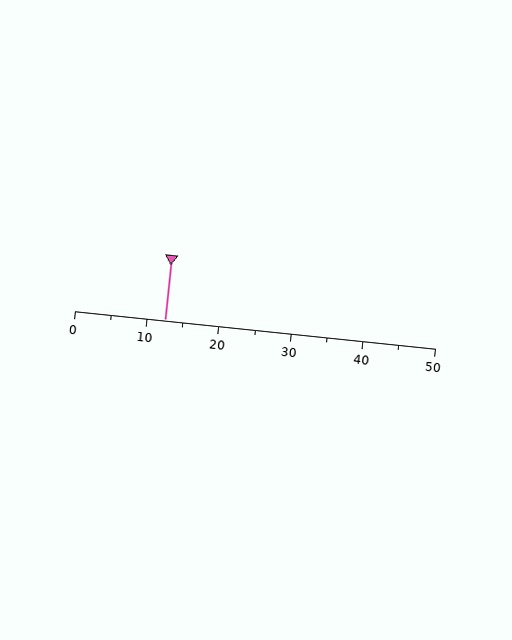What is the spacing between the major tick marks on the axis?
The major ticks are spaced 10 apart.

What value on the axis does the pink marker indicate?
The marker indicates approximately 12.5.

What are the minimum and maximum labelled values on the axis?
The axis runs from 0 to 50.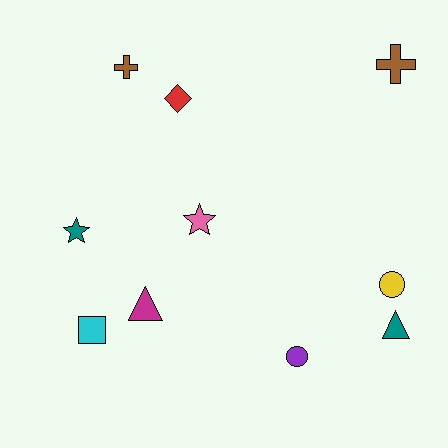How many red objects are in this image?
There is 1 red object.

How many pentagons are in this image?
There are no pentagons.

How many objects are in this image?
There are 10 objects.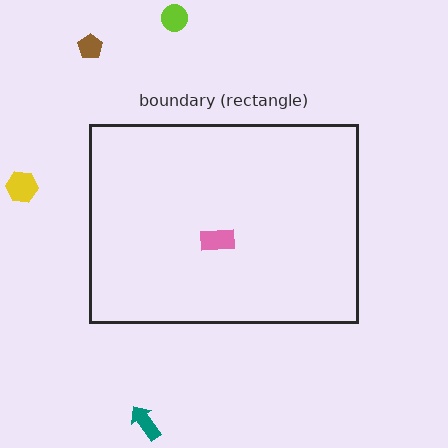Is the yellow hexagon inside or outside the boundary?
Outside.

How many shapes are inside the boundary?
1 inside, 4 outside.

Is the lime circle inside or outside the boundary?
Outside.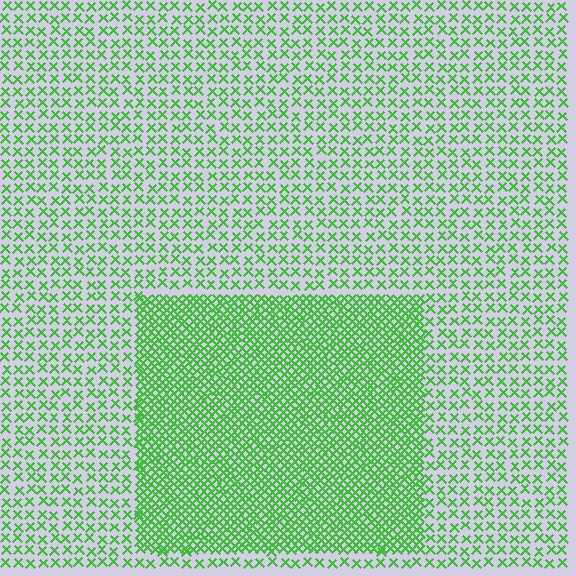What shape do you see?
I see a rectangle.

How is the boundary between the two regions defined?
The boundary is defined by a change in element density (approximately 2.6x ratio). All elements are the same color, size, and shape.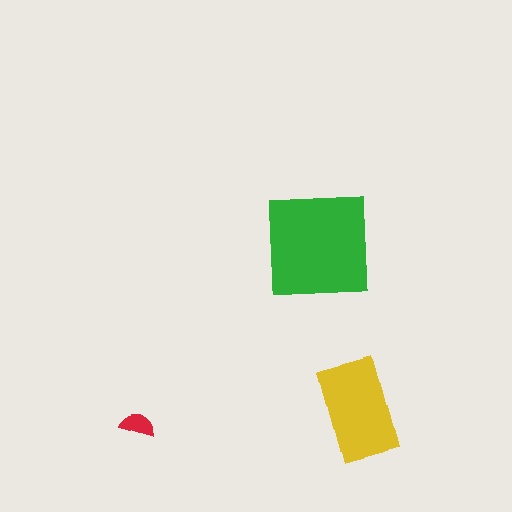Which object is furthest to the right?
The yellow rectangle is rightmost.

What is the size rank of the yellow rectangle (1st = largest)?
2nd.